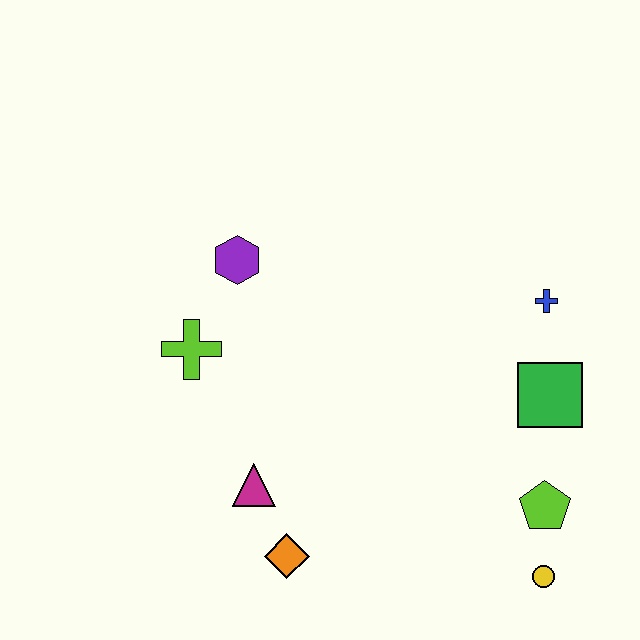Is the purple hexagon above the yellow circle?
Yes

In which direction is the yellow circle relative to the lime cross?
The yellow circle is to the right of the lime cross.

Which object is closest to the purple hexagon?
The lime cross is closest to the purple hexagon.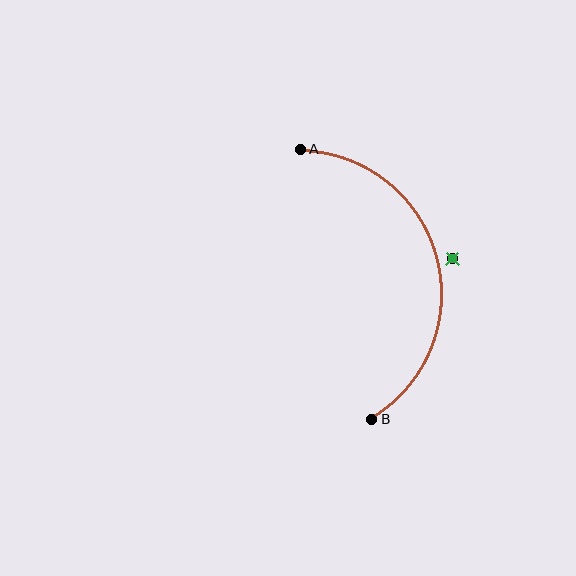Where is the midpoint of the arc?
The arc midpoint is the point on the curve farthest from the straight line joining A and B. It sits to the right of that line.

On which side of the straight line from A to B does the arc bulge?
The arc bulges to the right of the straight line connecting A and B.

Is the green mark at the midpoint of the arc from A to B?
No — the green mark does not lie on the arc at all. It sits slightly outside the curve.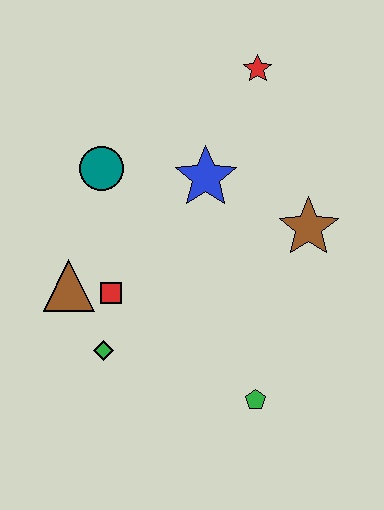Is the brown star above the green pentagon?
Yes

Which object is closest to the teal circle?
The blue star is closest to the teal circle.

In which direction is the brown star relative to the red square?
The brown star is to the right of the red square.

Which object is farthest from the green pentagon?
The red star is farthest from the green pentagon.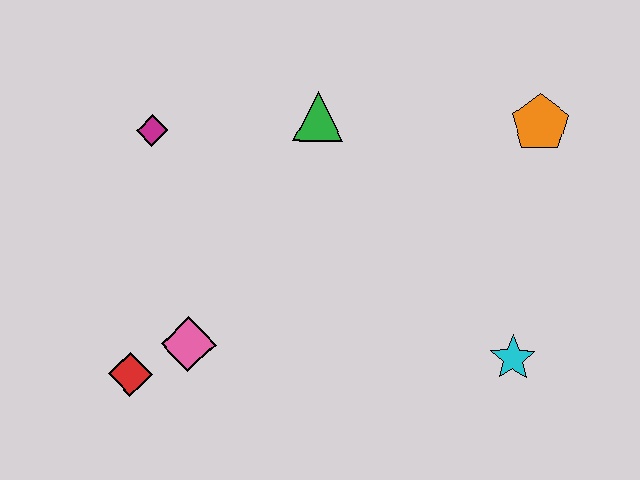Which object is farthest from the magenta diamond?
The cyan star is farthest from the magenta diamond.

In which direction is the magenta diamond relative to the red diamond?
The magenta diamond is above the red diamond.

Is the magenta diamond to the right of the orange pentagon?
No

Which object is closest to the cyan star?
The orange pentagon is closest to the cyan star.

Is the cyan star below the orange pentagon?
Yes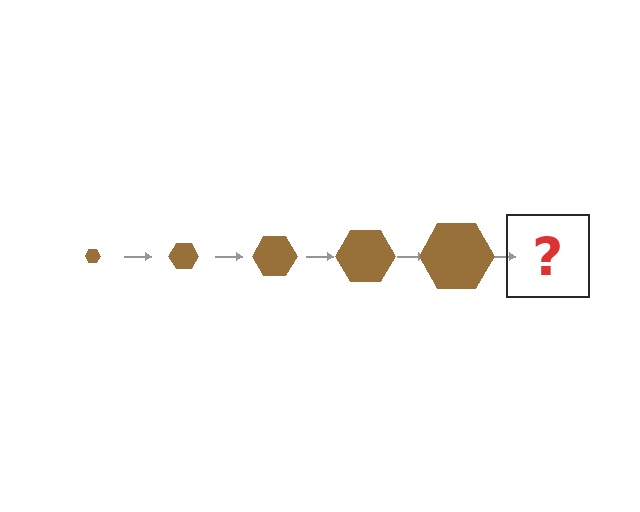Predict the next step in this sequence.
The next step is a brown hexagon, larger than the previous one.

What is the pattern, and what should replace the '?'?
The pattern is that the hexagon gets progressively larger each step. The '?' should be a brown hexagon, larger than the previous one.